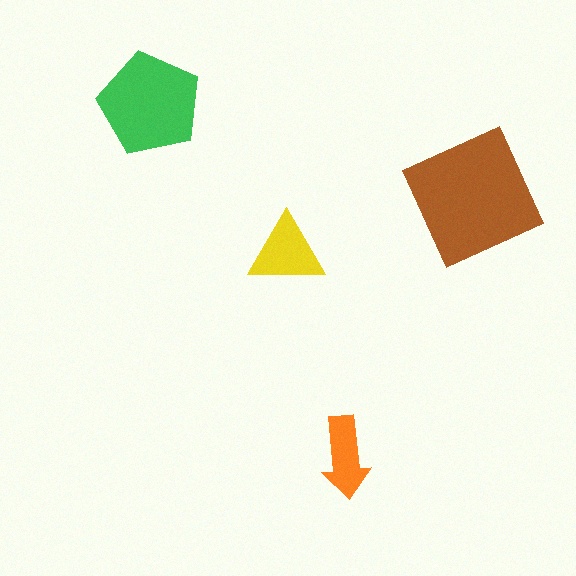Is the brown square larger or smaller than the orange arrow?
Larger.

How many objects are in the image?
There are 4 objects in the image.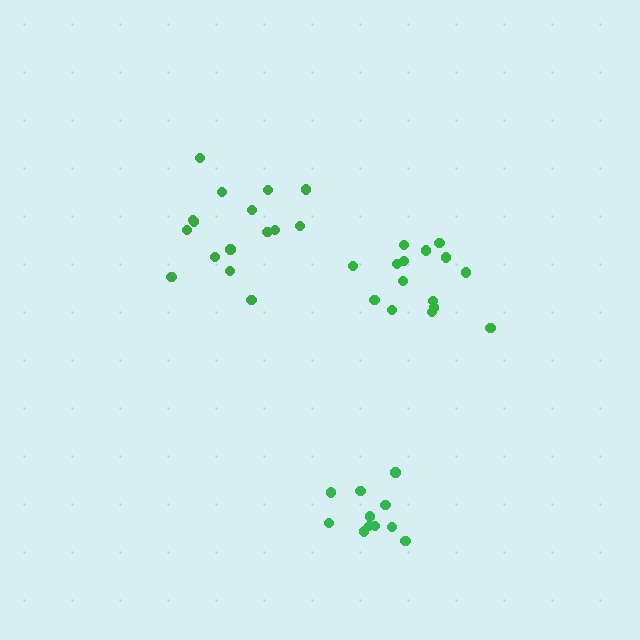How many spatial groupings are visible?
There are 3 spatial groupings.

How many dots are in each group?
Group 1: 16 dots, Group 2: 15 dots, Group 3: 11 dots (42 total).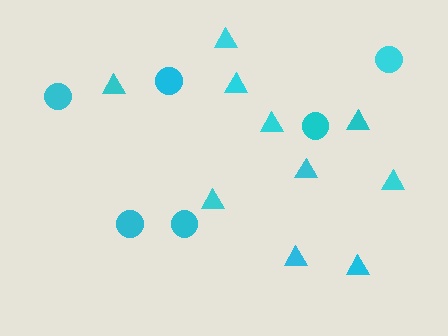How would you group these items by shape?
There are 2 groups: one group of triangles (10) and one group of circles (6).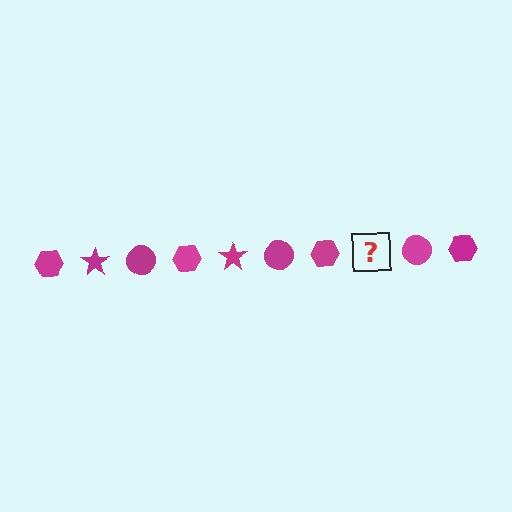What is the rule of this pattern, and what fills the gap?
The rule is that the pattern cycles through hexagon, star, circle shapes in magenta. The gap should be filled with a magenta star.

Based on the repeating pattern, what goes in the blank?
The blank should be a magenta star.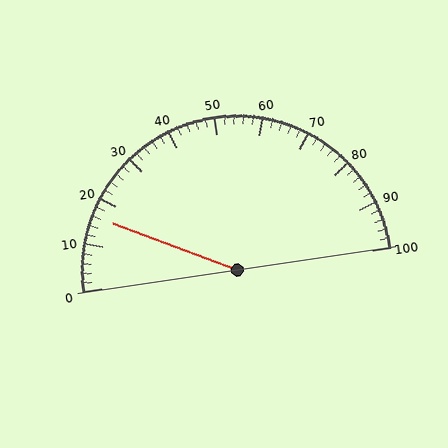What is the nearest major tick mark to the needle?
The nearest major tick mark is 20.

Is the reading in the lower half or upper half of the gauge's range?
The reading is in the lower half of the range (0 to 100).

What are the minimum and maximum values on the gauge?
The gauge ranges from 0 to 100.